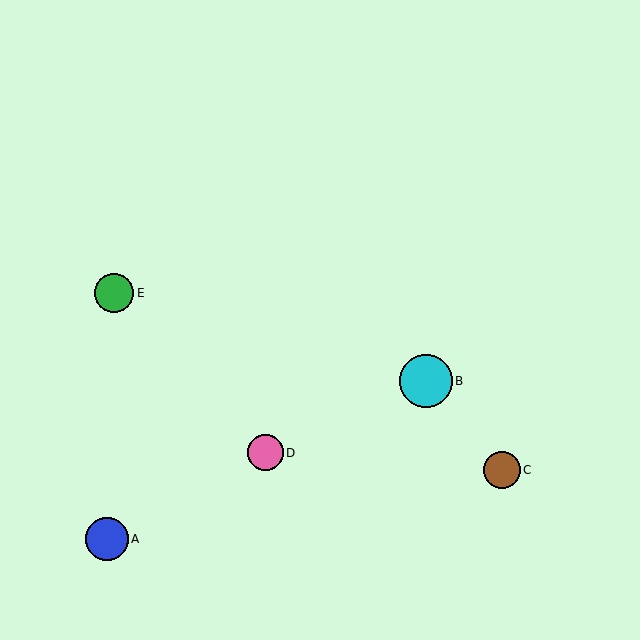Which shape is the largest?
The cyan circle (labeled B) is the largest.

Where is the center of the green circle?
The center of the green circle is at (114, 293).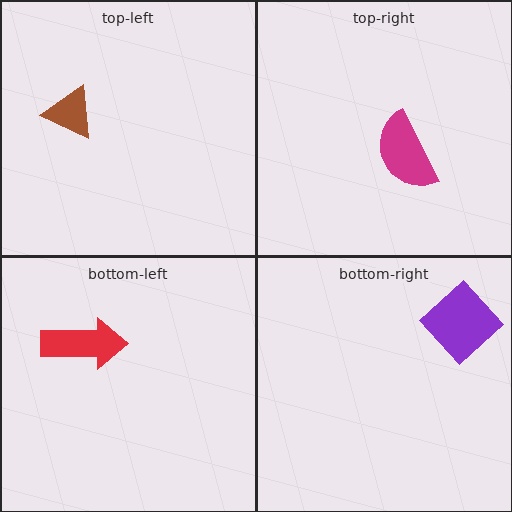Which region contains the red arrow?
The bottom-left region.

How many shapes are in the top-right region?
1.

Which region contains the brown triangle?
The top-left region.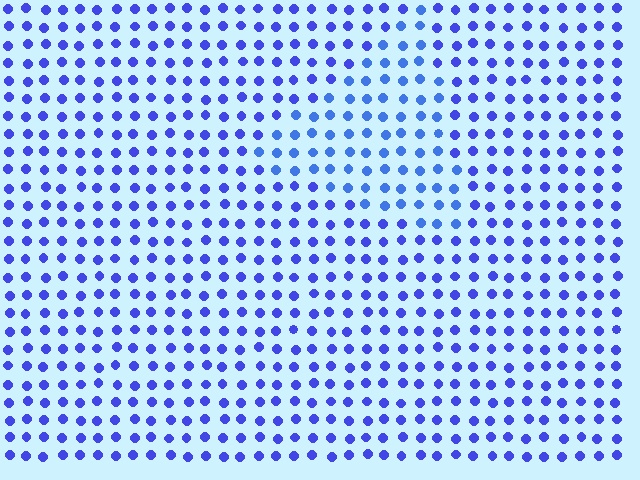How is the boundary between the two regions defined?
The boundary is defined purely by a slight shift in hue (about 18 degrees). Spacing, size, and orientation are identical on both sides.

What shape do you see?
I see a triangle.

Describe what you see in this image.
The image is filled with small blue elements in a uniform arrangement. A triangle-shaped region is visible where the elements are tinted to a slightly different hue, forming a subtle color boundary.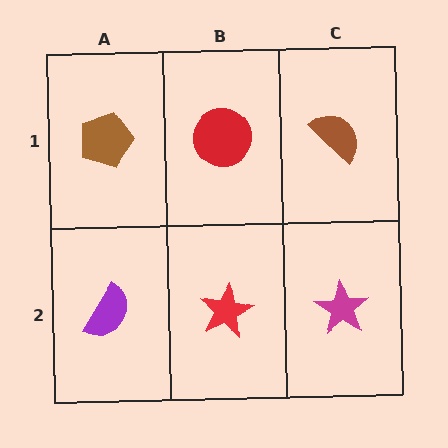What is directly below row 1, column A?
A purple semicircle.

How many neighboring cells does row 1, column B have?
3.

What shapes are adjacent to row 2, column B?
A red circle (row 1, column B), a purple semicircle (row 2, column A), a magenta star (row 2, column C).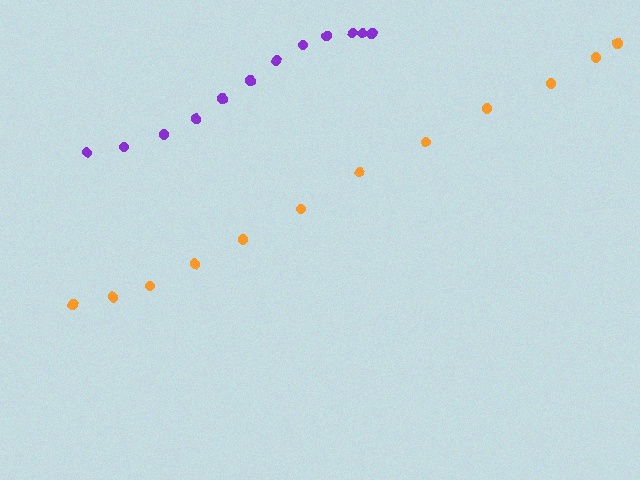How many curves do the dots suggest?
There are 2 distinct paths.